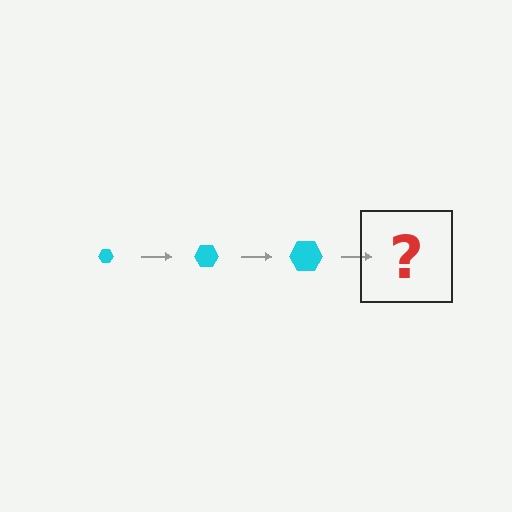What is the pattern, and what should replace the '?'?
The pattern is that the hexagon gets progressively larger each step. The '?' should be a cyan hexagon, larger than the previous one.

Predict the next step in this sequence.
The next step is a cyan hexagon, larger than the previous one.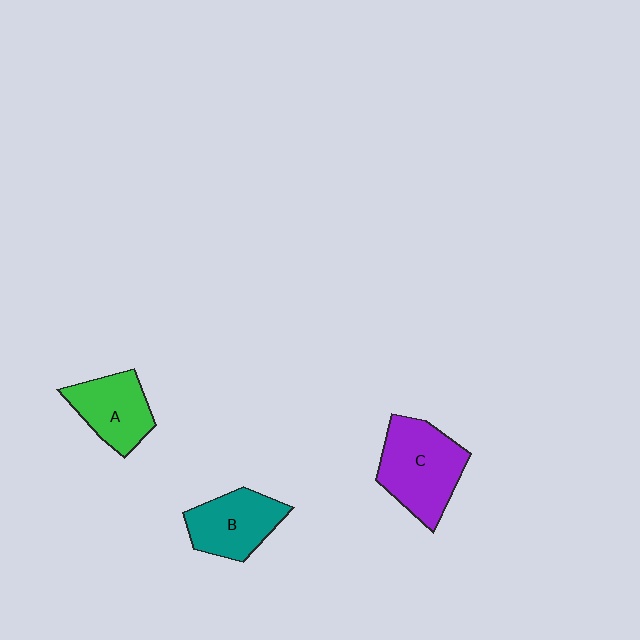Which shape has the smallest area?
Shape A (green).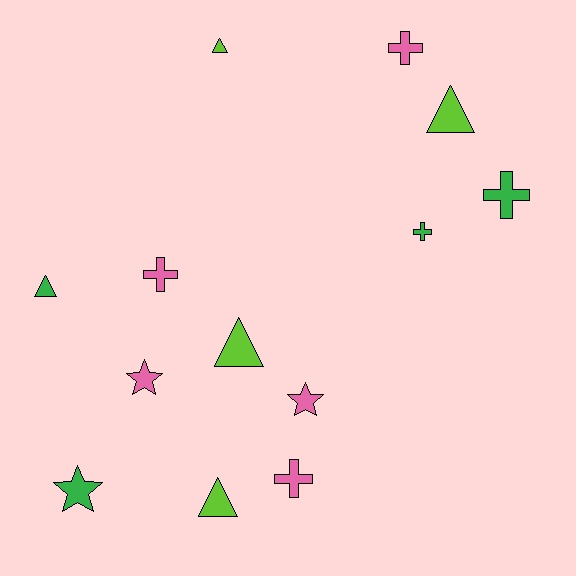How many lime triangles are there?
There are 4 lime triangles.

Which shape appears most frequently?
Cross, with 5 objects.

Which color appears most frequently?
Pink, with 5 objects.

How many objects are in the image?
There are 13 objects.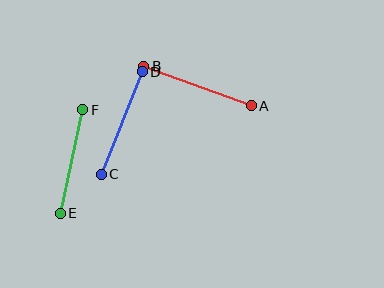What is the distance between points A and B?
The distance is approximately 115 pixels.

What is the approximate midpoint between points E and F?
The midpoint is at approximately (71, 162) pixels.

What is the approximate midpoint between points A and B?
The midpoint is at approximately (197, 86) pixels.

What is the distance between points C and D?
The distance is approximately 110 pixels.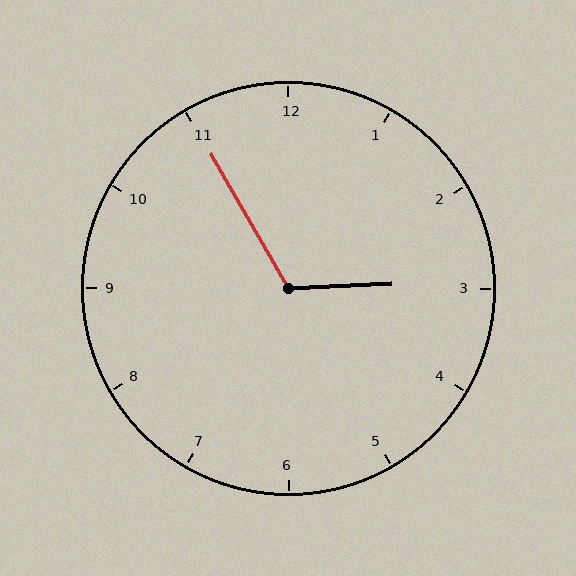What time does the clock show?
2:55.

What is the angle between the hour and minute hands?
Approximately 118 degrees.